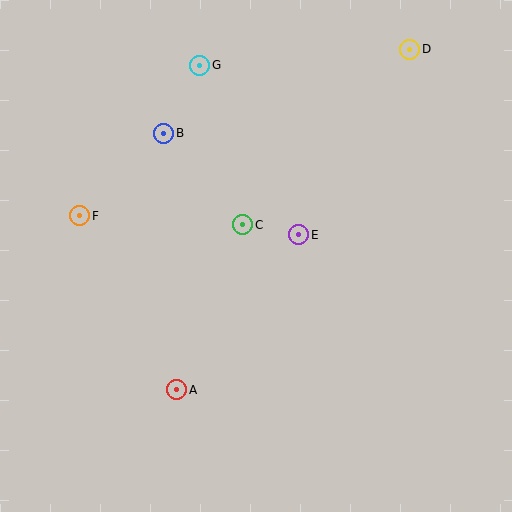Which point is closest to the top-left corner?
Point G is closest to the top-left corner.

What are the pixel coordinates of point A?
Point A is at (177, 390).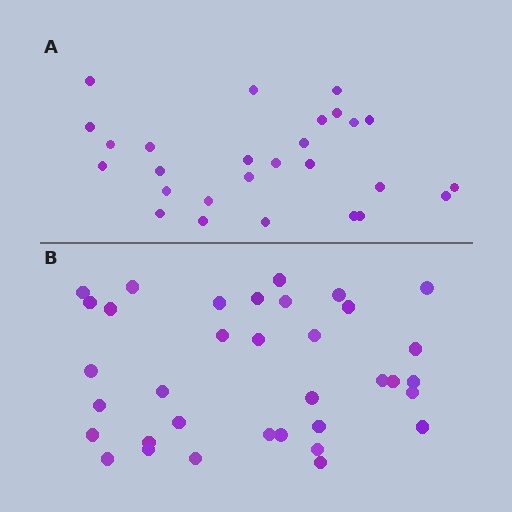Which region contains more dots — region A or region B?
Region B (the bottom region) has more dots.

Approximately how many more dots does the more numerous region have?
Region B has roughly 8 or so more dots than region A.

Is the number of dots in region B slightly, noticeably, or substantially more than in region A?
Region B has noticeably more, but not dramatically so. The ratio is roughly 1.3 to 1.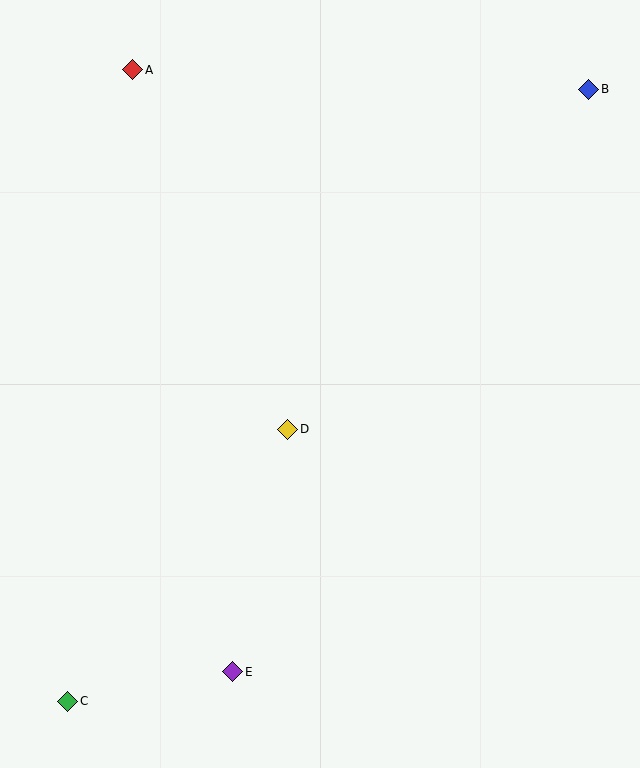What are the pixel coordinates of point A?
Point A is at (133, 70).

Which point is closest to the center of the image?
Point D at (288, 429) is closest to the center.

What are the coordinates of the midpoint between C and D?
The midpoint between C and D is at (178, 565).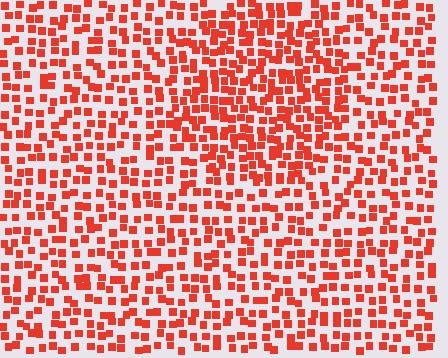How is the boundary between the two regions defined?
The boundary is defined by a change in element density (approximately 1.5x ratio). All elements are the same color, size, and shape.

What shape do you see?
I see a circle.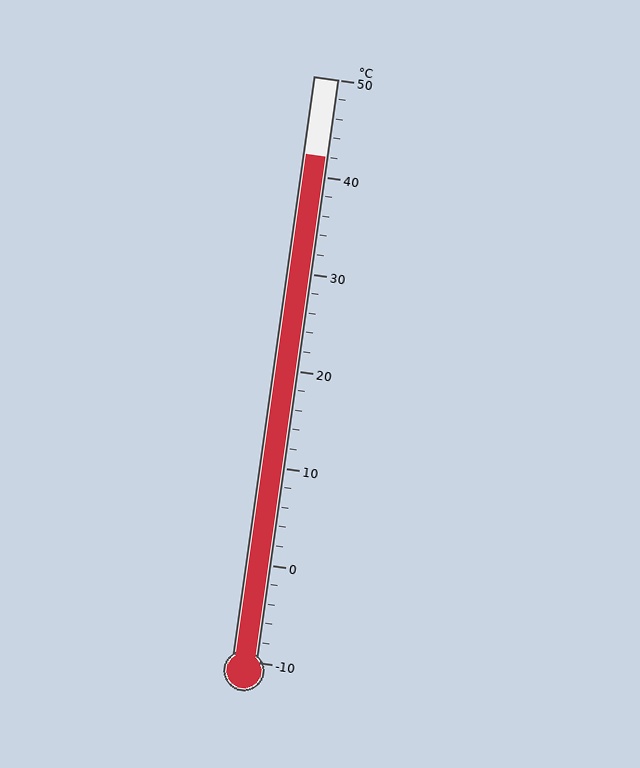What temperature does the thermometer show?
The thermometer shows approximately 42°C.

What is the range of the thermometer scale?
The thermometer scale ranges from -10°C to 50°C.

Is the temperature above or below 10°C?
The temperature is above 10°C.